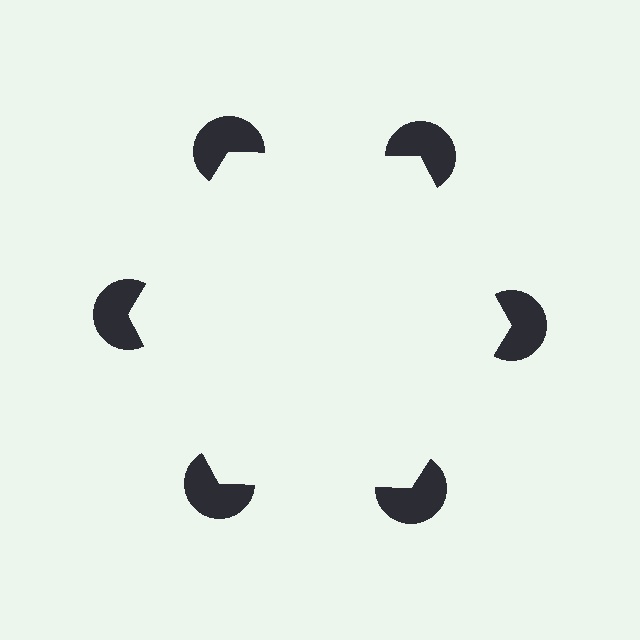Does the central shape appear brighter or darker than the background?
It typically appears slightly brighter than the background, even though no actual brightness change is drawn.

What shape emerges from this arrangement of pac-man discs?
An illusory hexagon — its edges are inferred from the aligned wedge cuts in the pac-man discs, not physically drawn.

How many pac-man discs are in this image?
There are 6 — one at each vertex of the illusory hexagon.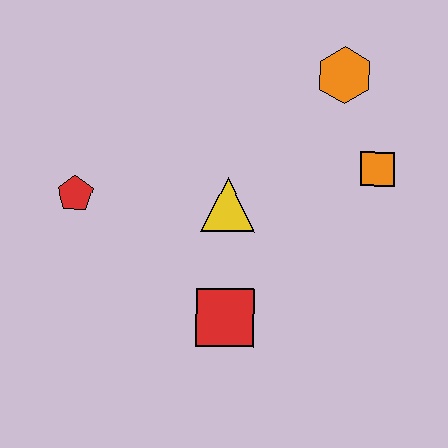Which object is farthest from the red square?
The orange hexagon is farthest from the red square.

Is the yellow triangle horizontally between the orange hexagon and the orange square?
No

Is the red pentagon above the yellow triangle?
Yes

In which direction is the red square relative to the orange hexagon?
The red square is below the orange hexagon.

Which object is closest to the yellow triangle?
The red square is closest to the yellow triangle.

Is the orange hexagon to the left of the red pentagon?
No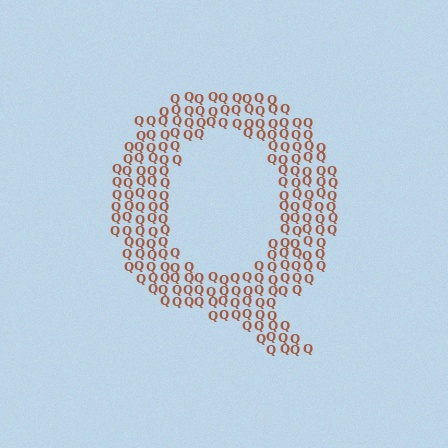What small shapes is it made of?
It is made of small letter Q's.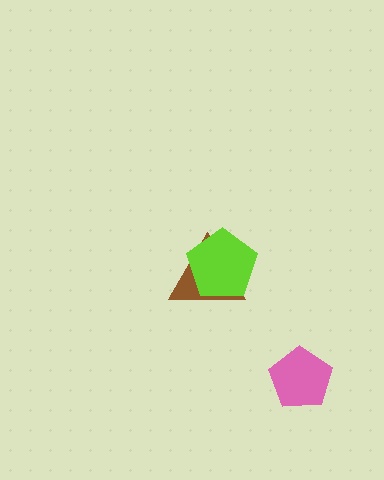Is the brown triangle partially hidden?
Yes, it is partially covered by another shape.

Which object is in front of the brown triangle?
The lime pentagon is in front of the brown triangle.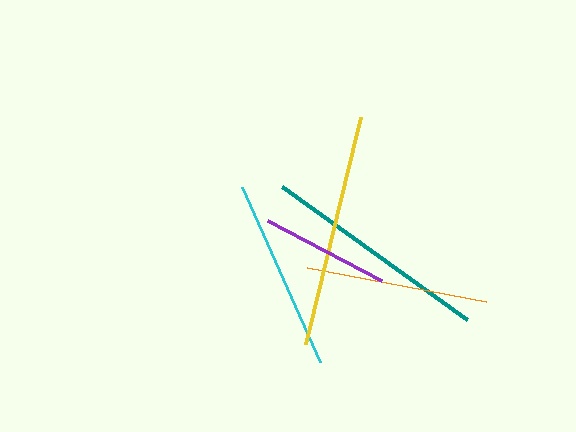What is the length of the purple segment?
The purple segment is approximately 129 pixels long.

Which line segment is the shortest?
The purple line is the shortest at approximately 129 pixels.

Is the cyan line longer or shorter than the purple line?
The cyan line is longer than the purple line.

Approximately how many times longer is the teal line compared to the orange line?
The teal line is approximately 1.2 times the length of the orange line.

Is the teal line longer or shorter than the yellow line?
The yellow line is longer than the teal line.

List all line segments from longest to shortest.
From longest to shortest: yellow, teal, cyan, orange, purple.